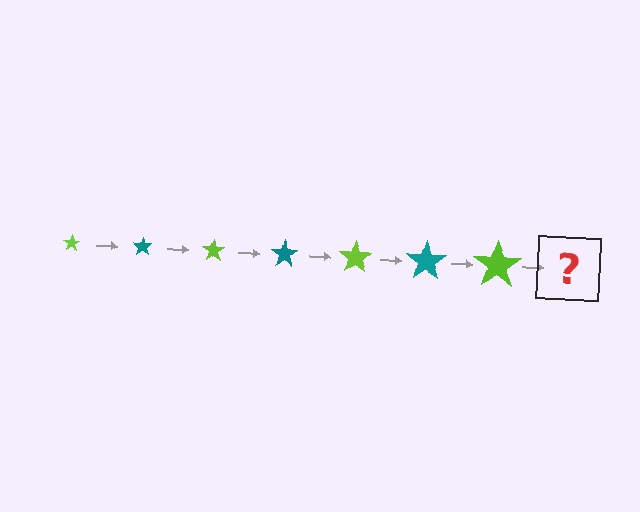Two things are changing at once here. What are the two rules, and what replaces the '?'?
The two rules are that the star grows larger each step and the color cycles through lime and teal. The '?' should be a teal star, larger than the previous one.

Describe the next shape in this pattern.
It should be a teal star, larger than the previous one.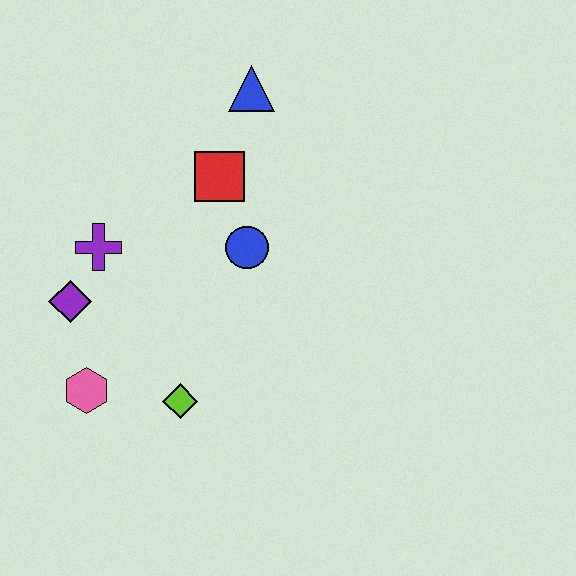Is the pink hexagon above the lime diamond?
Yes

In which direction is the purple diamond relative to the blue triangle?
The purple diamond is below the blue triangle.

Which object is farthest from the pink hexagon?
The blue triangle is farthest from the pink hexagon.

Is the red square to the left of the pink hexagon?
No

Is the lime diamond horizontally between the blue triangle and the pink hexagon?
Yes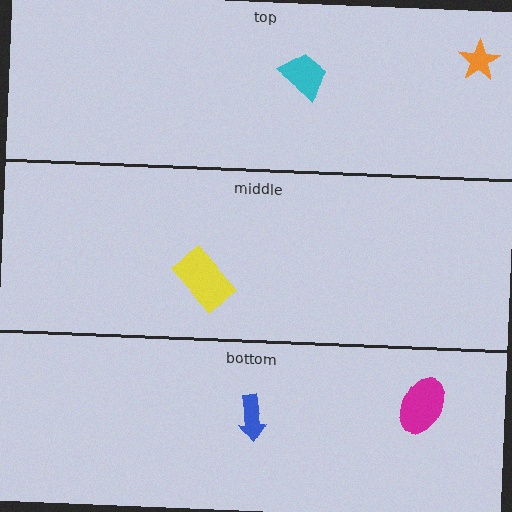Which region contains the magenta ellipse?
The bottom region.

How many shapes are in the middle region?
1.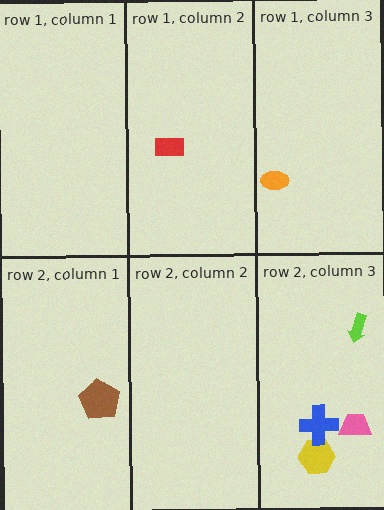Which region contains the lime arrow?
The row 2, column 3 region.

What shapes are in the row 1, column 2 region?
The red rectangle.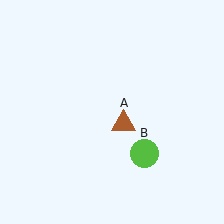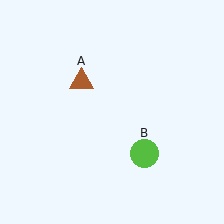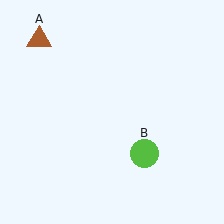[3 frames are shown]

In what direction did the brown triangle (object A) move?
The brown triangle (object A) moved up and to the left.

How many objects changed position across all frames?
1 object changed position: brown triangle (object A).